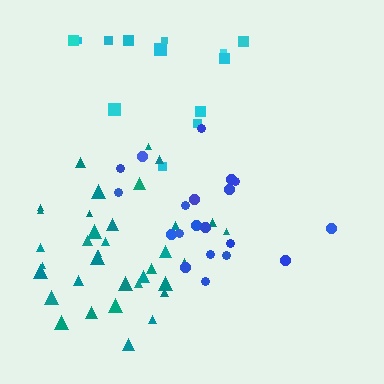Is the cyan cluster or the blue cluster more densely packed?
Blue.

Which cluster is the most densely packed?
Teal.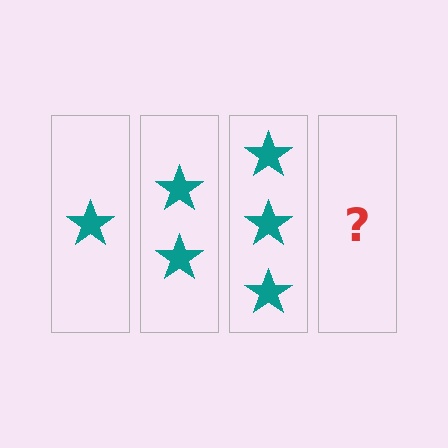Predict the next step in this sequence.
The next step is 4 stars.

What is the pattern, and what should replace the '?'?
The pattern is that each step adds one more star. The '?' should be 4 stars.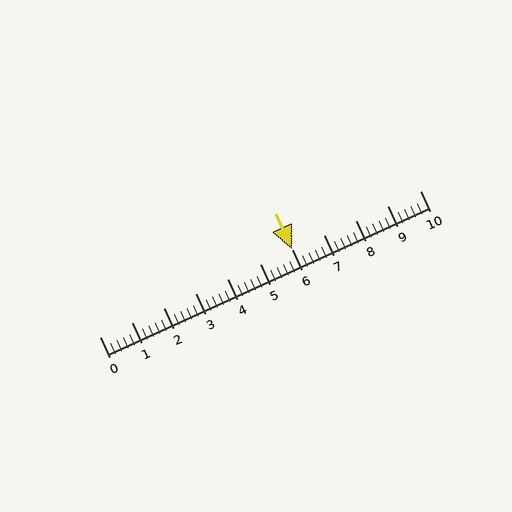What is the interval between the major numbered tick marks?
The major tick marks are spaced 1 units apart.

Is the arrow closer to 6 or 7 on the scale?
The arrow is closer to 6.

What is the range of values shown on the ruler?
The ruler shows values from 0 to 10.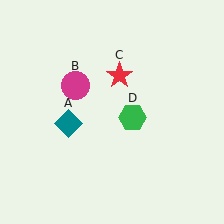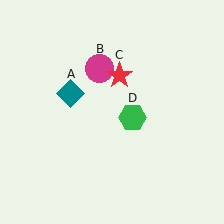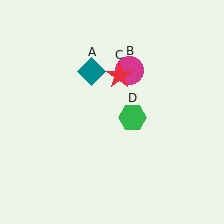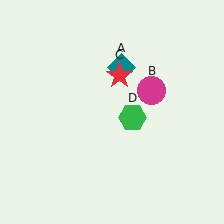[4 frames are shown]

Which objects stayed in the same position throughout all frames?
Red star (object C) and green hexagon (object D) remained stationary.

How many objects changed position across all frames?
2 objects changed position: teal diamond (object A), magenta circle (object B).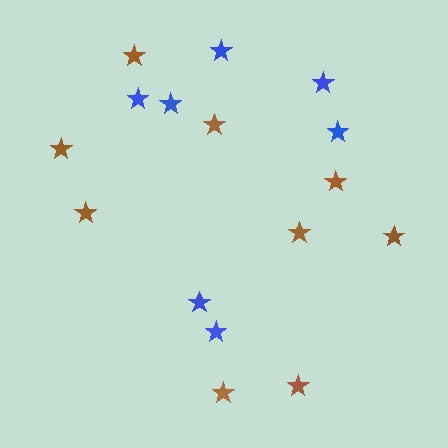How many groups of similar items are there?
There are 2 groups: one group of blue stars (7) and one group of brown stars (9).